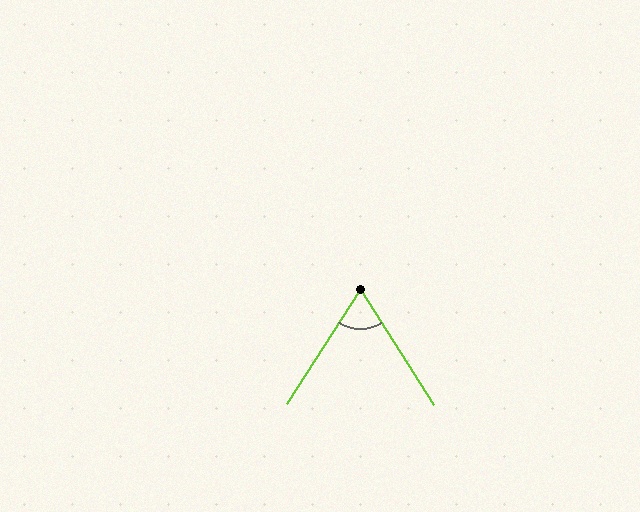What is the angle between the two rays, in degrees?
Approximately 65 degrees.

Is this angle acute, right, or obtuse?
It is acute.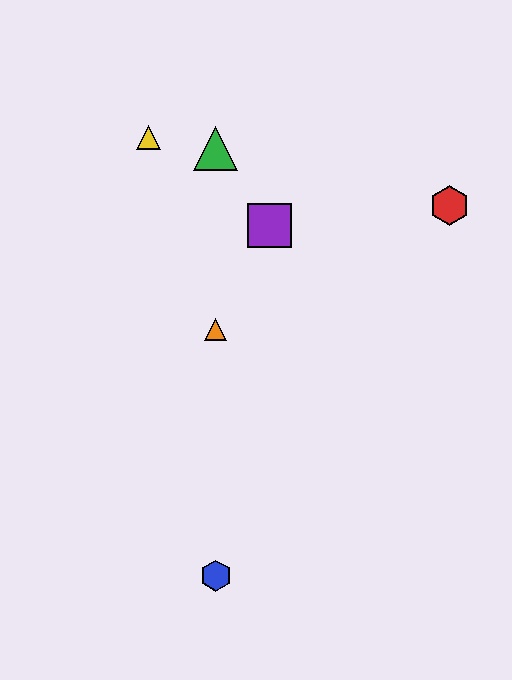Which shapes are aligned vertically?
The blue hexagon, the green triangle, the orange triangle are aligned vertically.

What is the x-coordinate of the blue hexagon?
The blue hexagon is at x≈216.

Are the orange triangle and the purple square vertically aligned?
No, the orange triangle is at x≈216 and the purple square is at x≈269.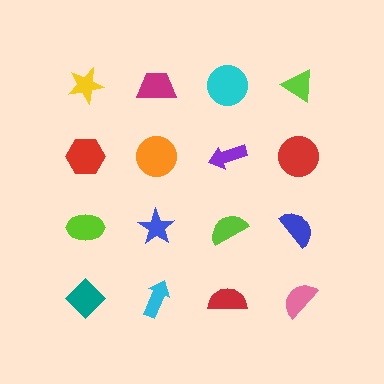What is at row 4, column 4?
A pink semicircle.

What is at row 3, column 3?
A lime semicircle.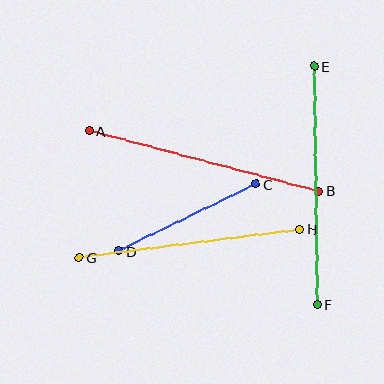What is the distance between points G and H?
The distance is approximately 222 pixels.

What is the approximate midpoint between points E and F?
The midpoint is at approximately (316, 185) pixels.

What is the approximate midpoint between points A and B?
The midpoint is at approximately (204, 161) pixels.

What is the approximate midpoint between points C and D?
The midpoint is at approximately (187, 218) pixels.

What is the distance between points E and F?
The distance is approximately 239 pixels.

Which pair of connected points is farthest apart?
Points E and F are farthest apart.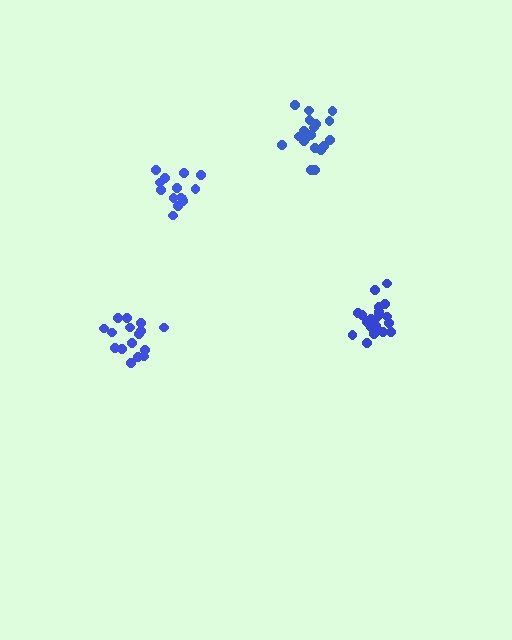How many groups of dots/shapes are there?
There are 4 groups.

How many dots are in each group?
Group 1: 19 dots, Group 2: 14 dots, Group 3: 16 dots, Group 4: 19 dots (68 total).